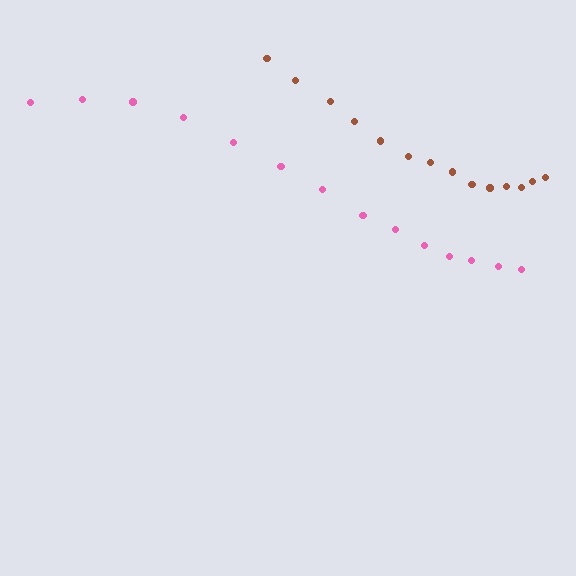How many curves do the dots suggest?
There are 2 distinct paths.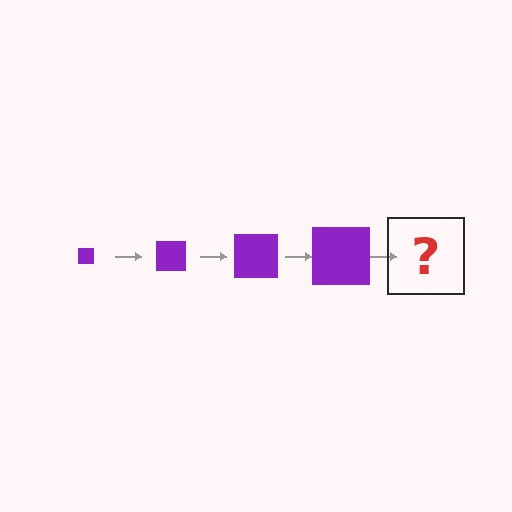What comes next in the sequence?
The next element should be a purple square, larger than the previous one.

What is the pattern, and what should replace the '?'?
The pattern is that the square gets progressively larger each step. The '?' should be a purple square, larger than the previous one.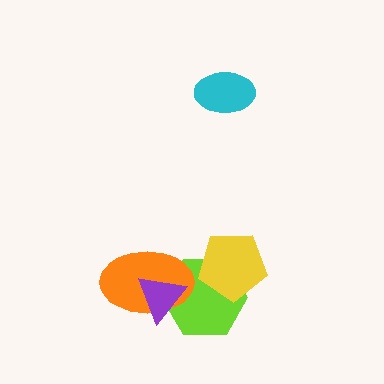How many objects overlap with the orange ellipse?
2 objects overlap with the orange ellipse.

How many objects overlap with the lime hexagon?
3 objects overlap with the lime hexagon.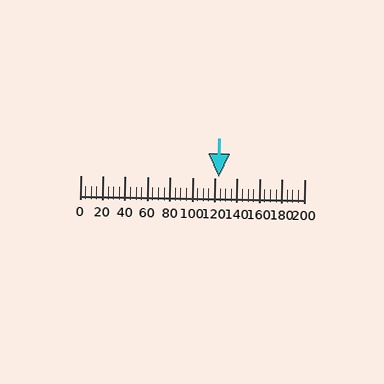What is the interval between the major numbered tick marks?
The major tick marks are spaced 20 units apart.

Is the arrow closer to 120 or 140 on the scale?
The arrow is closer to 120.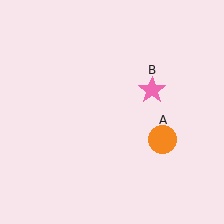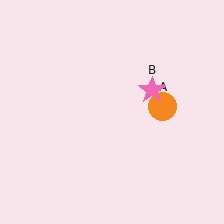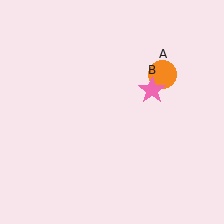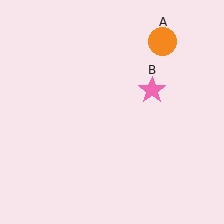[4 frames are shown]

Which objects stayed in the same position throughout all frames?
Pink star (object B) remained stationary.